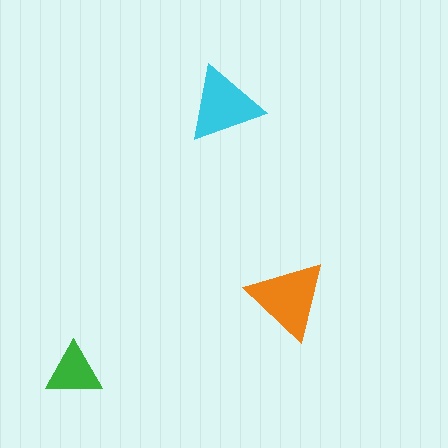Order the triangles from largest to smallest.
the orange one, the cyan one, the green one.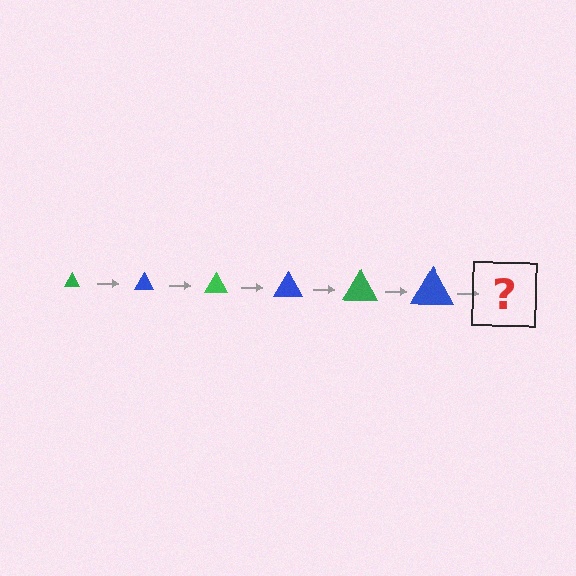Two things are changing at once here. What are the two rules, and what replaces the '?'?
The two rules are that the triangle grows larger each step and the color cycles through green and blue. The '?' should be a green triangle, larger than the previous one.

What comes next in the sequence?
The next element should be a green triangle, larger than the previous one.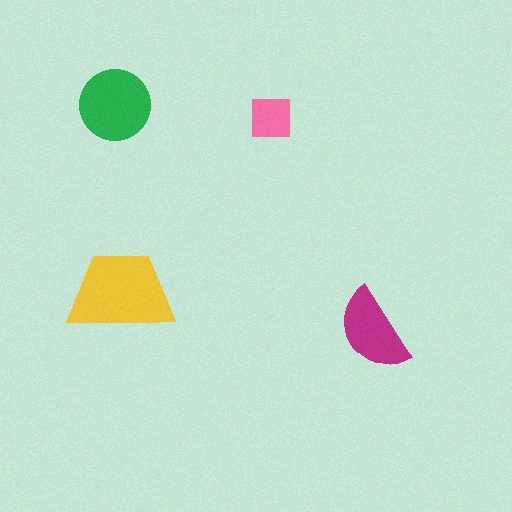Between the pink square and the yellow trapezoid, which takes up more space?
The yellow trapezoid.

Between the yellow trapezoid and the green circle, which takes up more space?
The yellow trapezoid.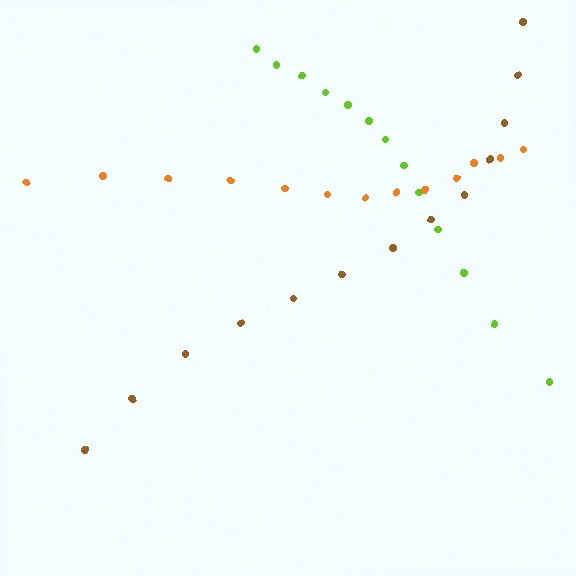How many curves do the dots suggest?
There are 3 distinct paths.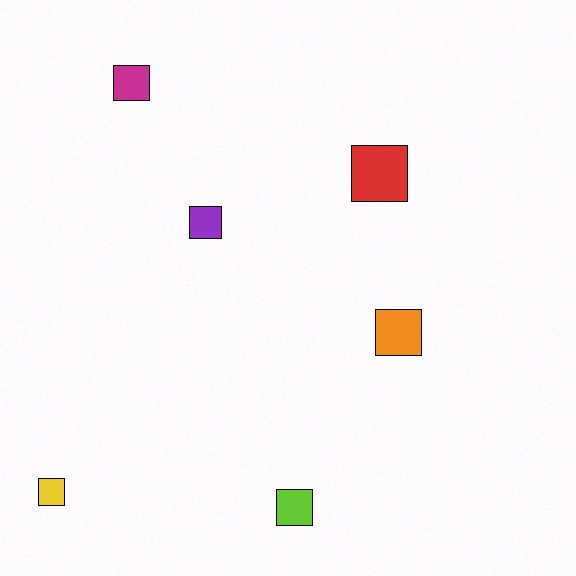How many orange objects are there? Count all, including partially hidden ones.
There is 1 orange object.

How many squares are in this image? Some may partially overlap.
There are 6 squares.